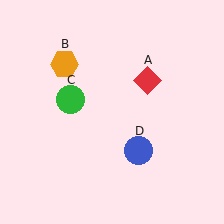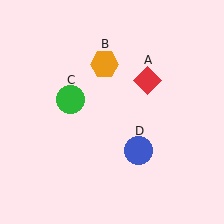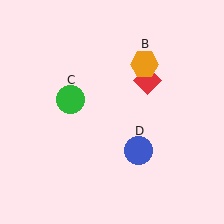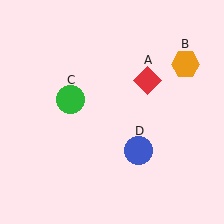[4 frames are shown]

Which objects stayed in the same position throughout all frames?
Red diamond (object A) and green circle (object C) and blue circle (object D) remained stationary.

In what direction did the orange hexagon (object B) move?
The orange hexagon (object B) moved right.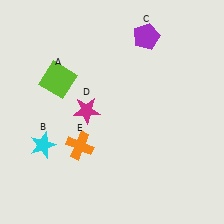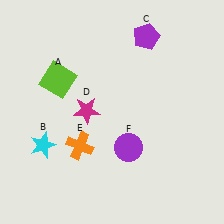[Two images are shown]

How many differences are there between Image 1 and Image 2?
There is 1 difference between the two images.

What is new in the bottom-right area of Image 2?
A purple circle (F) was added in the bottom-right area of Image 2.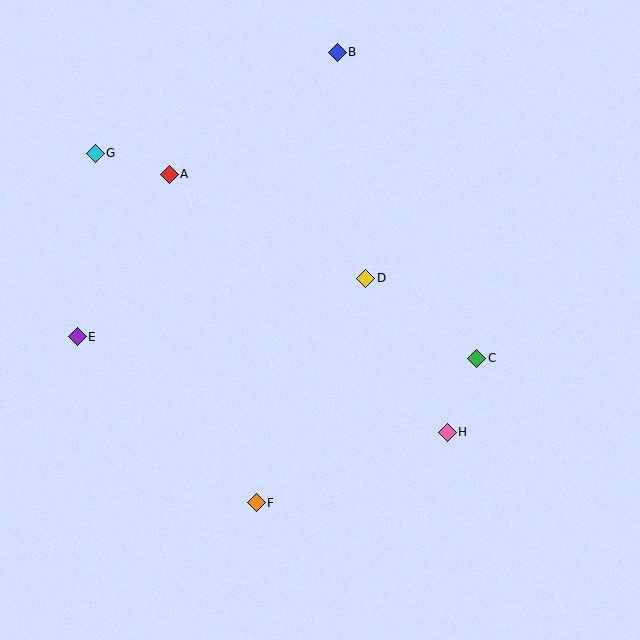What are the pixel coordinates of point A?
Point A is at (169, 174).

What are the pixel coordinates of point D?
Point D is at (366, 278).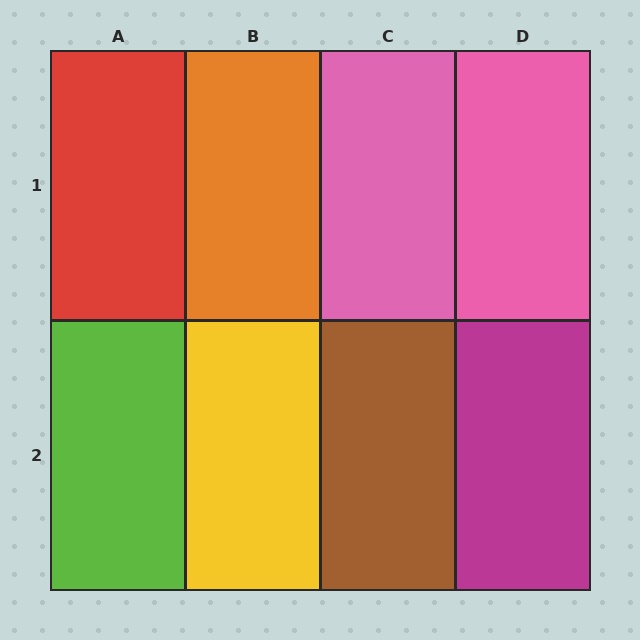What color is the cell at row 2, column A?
Lime.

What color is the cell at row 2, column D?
Magenta.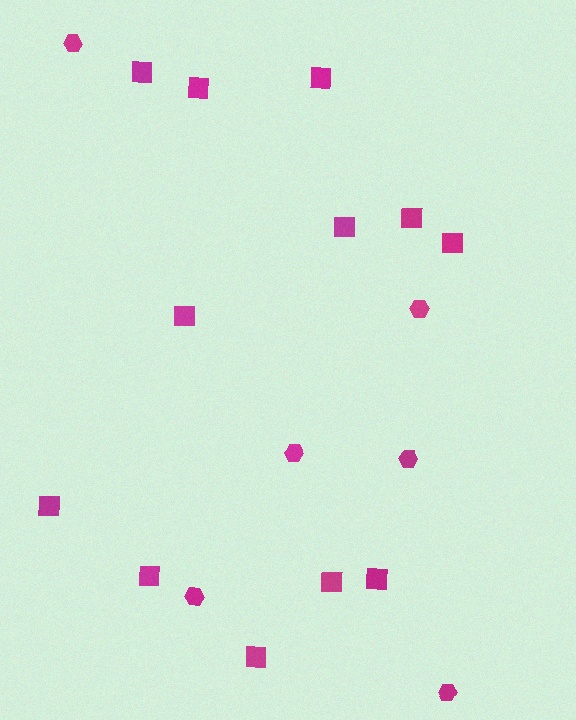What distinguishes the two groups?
There are 2 groups: one group of hexagons (6) and one group of squares (12).